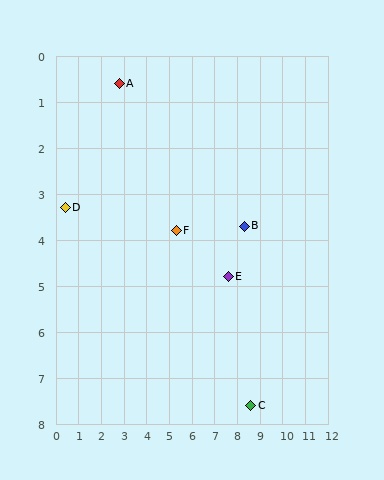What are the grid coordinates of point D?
Point D is at approximately (0.4, 3.3).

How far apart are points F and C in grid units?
Points F and C are about 5.0 grid units apart.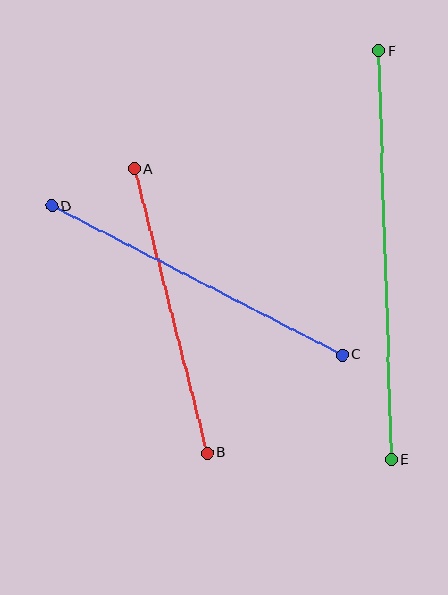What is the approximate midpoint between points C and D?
The midpoint is at approximately (197, 280) pixels.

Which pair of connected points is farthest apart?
Points E and F are farthest apart.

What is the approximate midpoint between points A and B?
The midpoint is at approximately (171, 311) pixels.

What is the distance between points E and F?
The distance is approximately 409 pixels.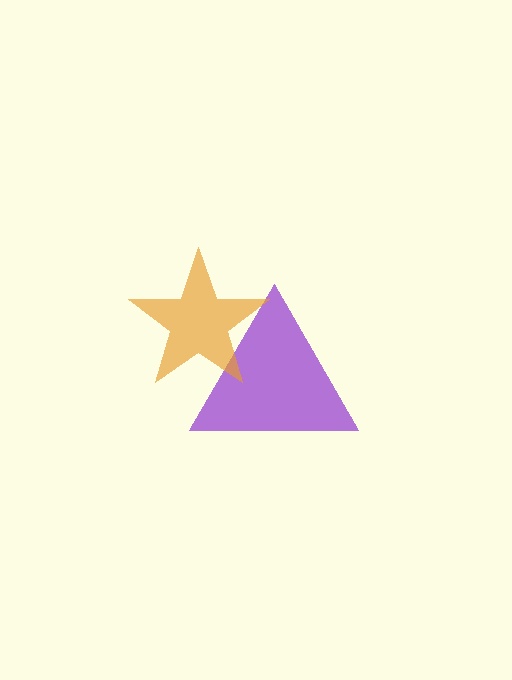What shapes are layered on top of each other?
The layered shapes are: a purple triangle, an orange star.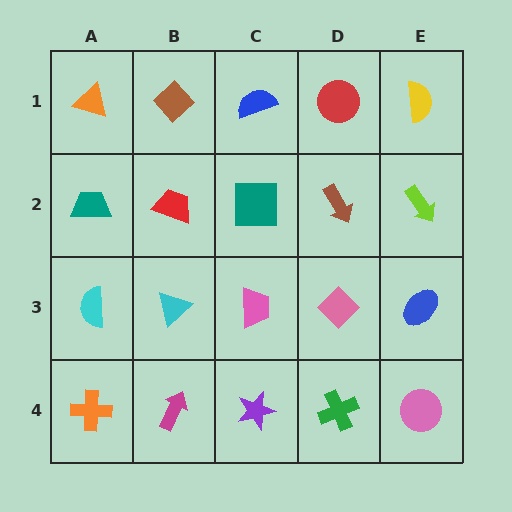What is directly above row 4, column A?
A cyan semicircle.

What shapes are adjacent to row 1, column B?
A red trapezoid (row 2, column B), an orange triangle (row 1, column A), a blue semicircle (row 1, column C).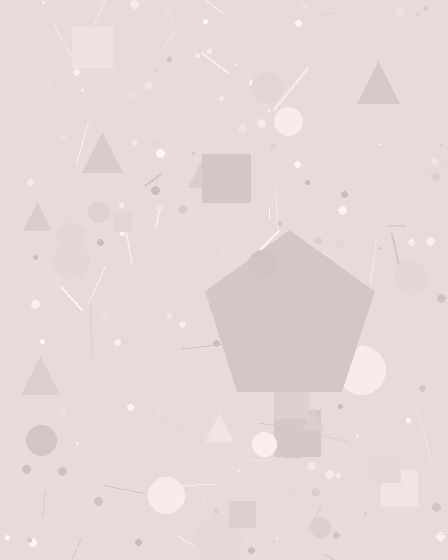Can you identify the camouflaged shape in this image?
The camouflaged shape is a pentagon.